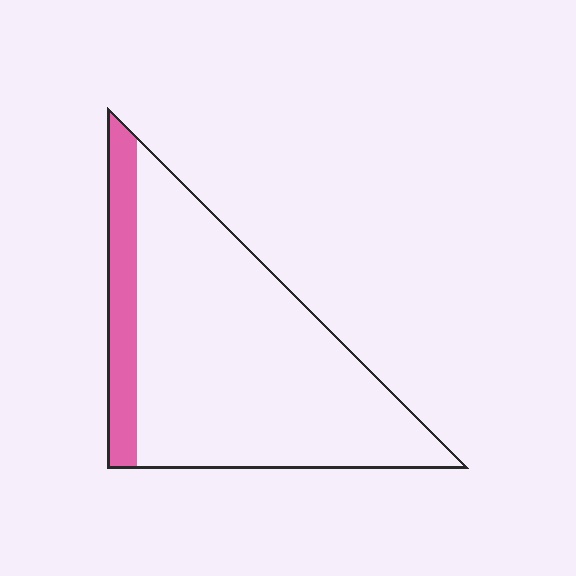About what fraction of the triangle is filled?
About one sixth (1/6).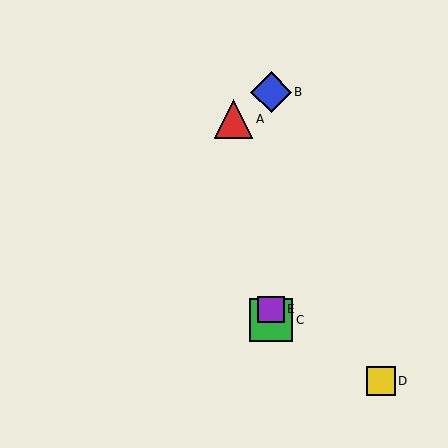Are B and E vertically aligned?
Yes, both are at x≈271.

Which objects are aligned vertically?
Objects B, C, E are aligned vertically.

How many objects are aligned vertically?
3 objects (B, C, E) are aligned vertically.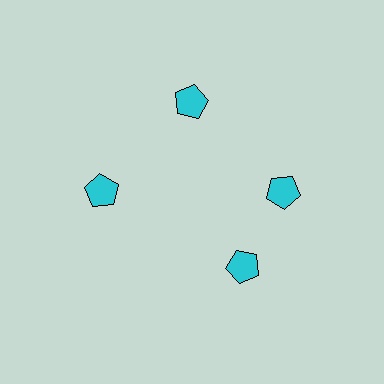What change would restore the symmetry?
The symmetry would be restored by rotating it back into even spacing with its neighbors so that all 4 pentagons sit at equal angles and equal distance from the center.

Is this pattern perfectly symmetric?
No. The 4 cyan pentagons are arranged in a ring, but one element near the 6 o'clock position is rotated out of alignment along the ring, breaking the 4-fold rotational symmetry.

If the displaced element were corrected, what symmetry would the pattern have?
It would have 4-fold rotational symmetry — the pattern would map onto itself every 90 degrees.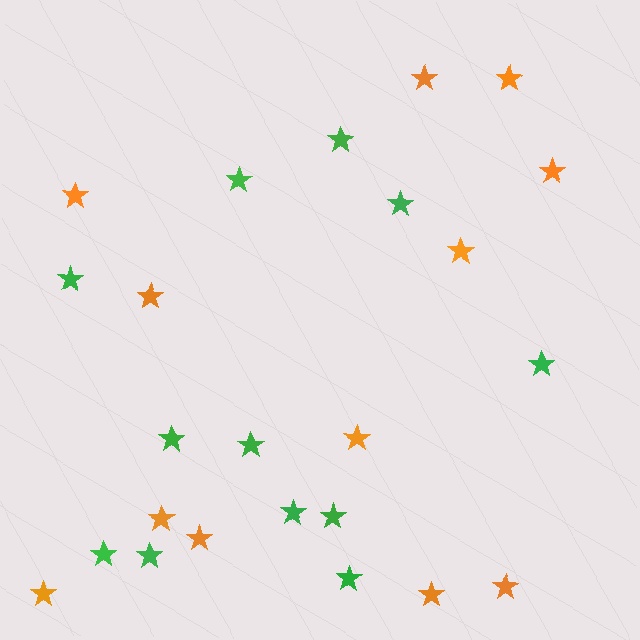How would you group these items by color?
There are 2 groups: one group of orange stars (12) and one group of green stars (12).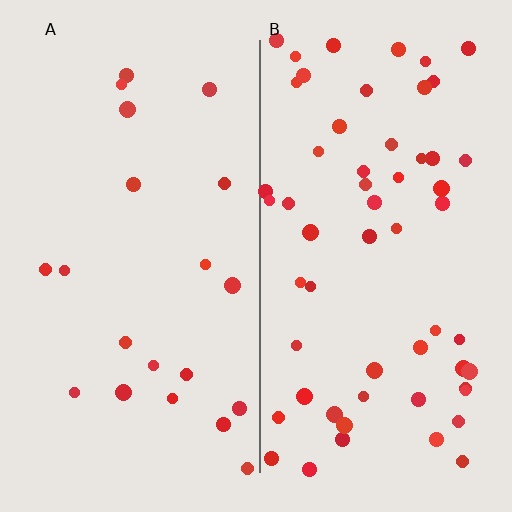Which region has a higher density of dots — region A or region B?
B (the right).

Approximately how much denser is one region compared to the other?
Approximately 2.8× — region B over region A.